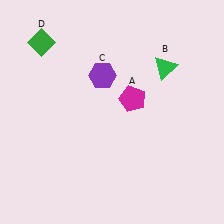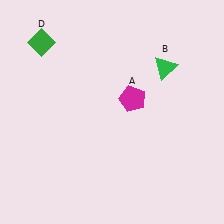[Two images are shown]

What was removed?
The purple hexagon (C) was removed in Image 2.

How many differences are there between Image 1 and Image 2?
There is 1 difference between the two images.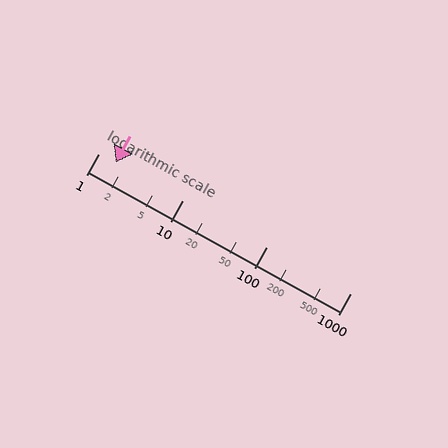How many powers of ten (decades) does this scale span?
The scale spans 3 decades, from 1 to 1000.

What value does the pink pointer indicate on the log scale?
The pointer indicates approximately 1.6.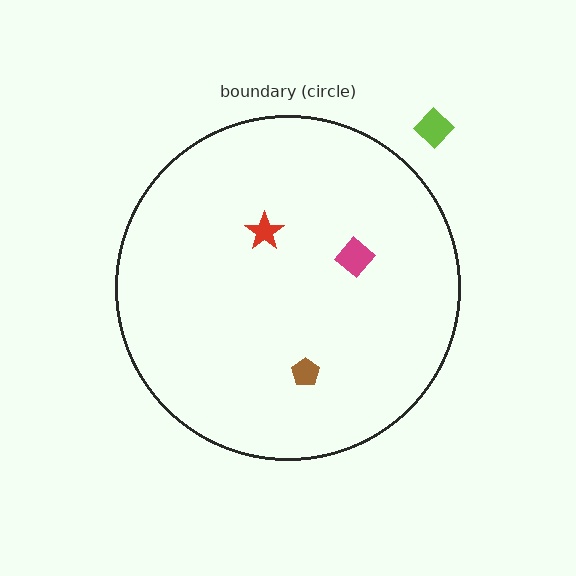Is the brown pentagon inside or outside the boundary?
Inside.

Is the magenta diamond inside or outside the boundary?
Inside.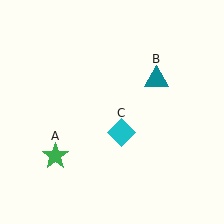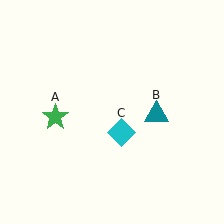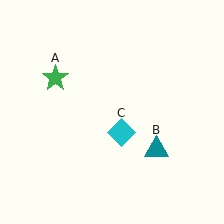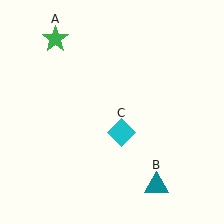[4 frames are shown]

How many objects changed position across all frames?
2 objects changed position: green star (object A), teal triangle (object B).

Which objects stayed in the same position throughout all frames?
Cyan diamond (object C) remained stationary.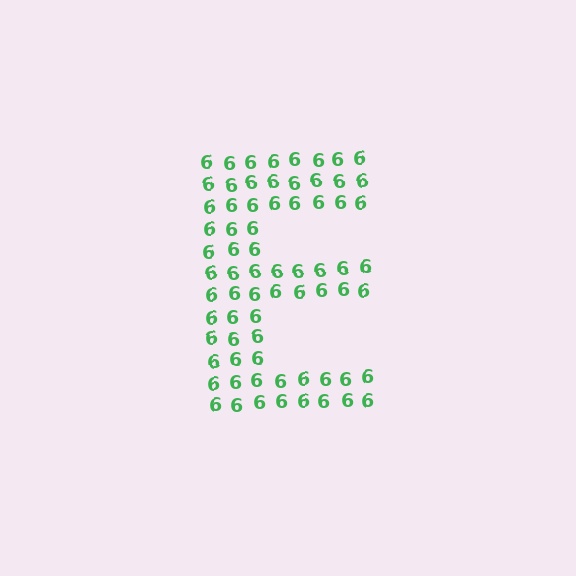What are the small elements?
The small elements are digit 6's.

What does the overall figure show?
The overall figure shows the letter E.